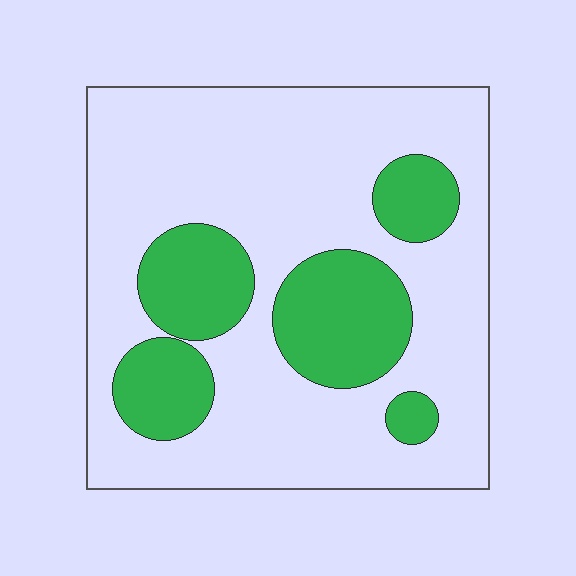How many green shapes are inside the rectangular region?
5.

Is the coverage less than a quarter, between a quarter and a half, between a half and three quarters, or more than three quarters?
Between a quarter and a half.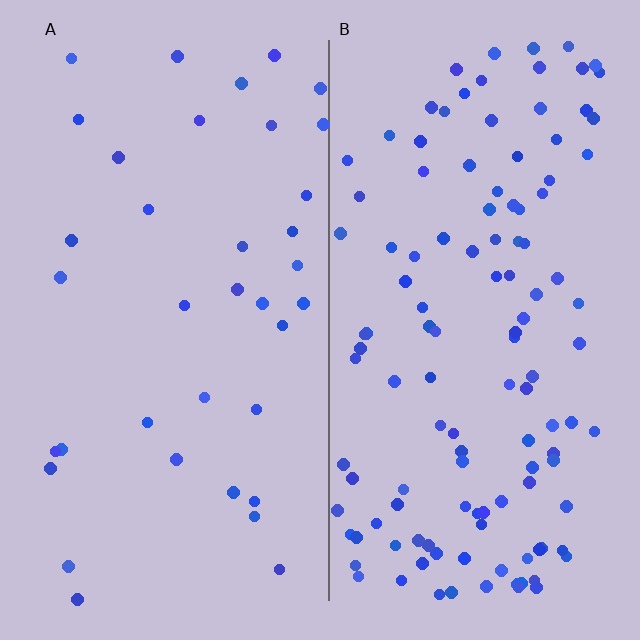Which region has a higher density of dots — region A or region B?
B (the right).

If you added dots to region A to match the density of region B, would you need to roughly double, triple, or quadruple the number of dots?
Approximately triple.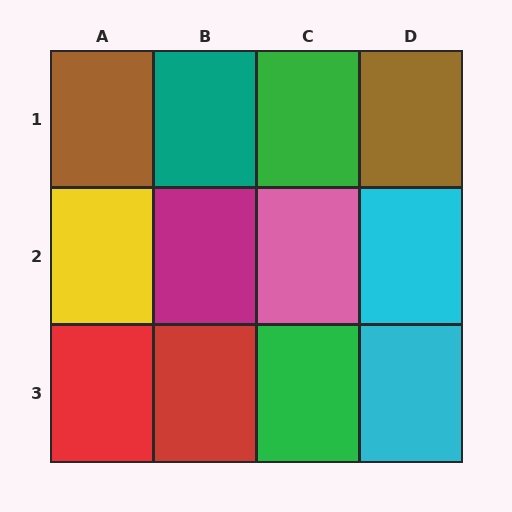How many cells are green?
2 cells are green.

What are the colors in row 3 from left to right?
Red, red, green, cyan.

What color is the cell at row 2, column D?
Cyan.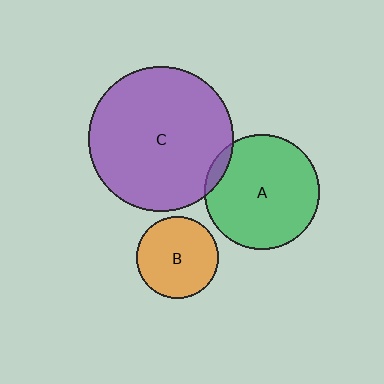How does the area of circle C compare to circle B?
Approximately 3.2 times.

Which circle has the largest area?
Circle C (purple).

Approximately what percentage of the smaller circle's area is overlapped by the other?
Approximately 5%.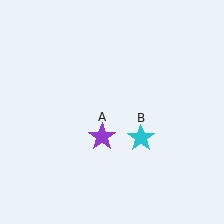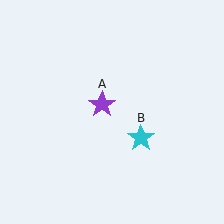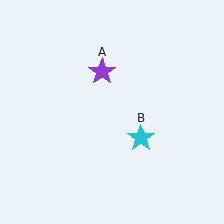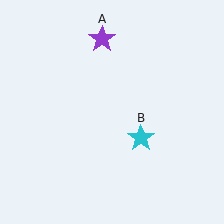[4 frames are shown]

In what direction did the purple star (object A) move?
The purple star (object A) moved up.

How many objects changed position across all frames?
1 object changed position: purple star (object A).